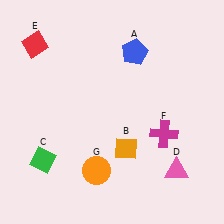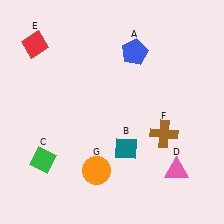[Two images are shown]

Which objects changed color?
B changed from orange to teal. F changed from magenta to brown.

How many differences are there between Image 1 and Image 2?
There are 2 differences between the two images.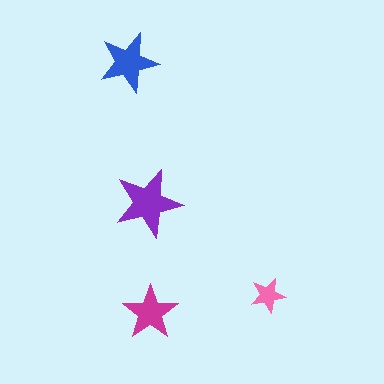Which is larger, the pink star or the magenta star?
The magenta one.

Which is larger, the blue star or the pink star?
The blue one.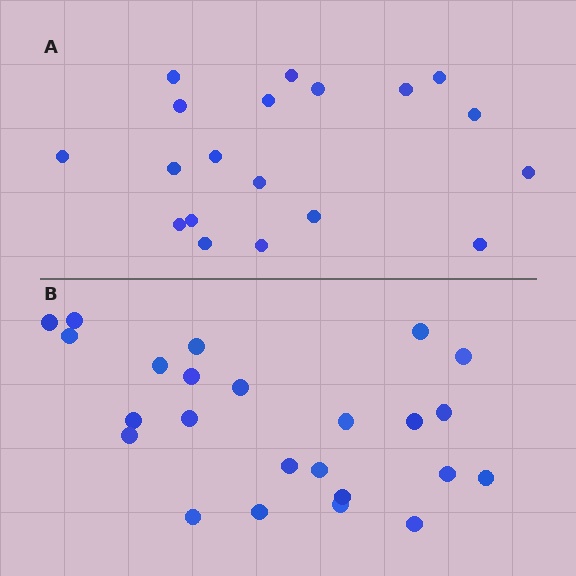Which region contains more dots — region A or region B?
Region B (the bottom region) has more dots.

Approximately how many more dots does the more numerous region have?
Region B has about 5 more dots than region A.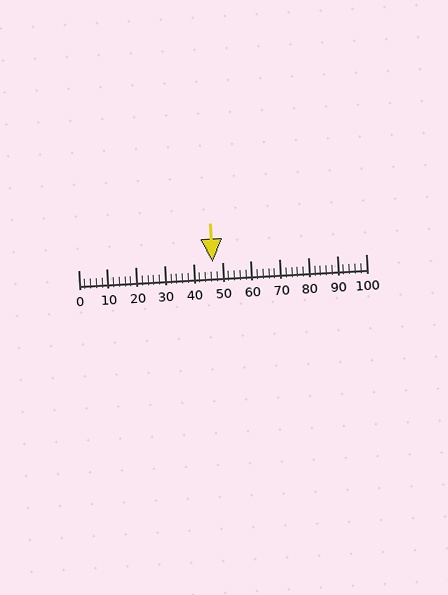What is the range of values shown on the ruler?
The ruler shows values from 0 to 100.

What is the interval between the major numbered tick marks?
The major tick marks are spaced 10 units apart.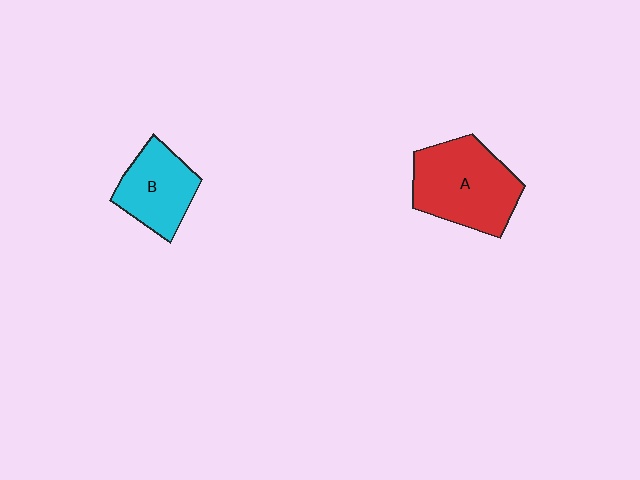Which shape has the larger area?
Shape A (red).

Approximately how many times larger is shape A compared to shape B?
Approximately 1.5 times.